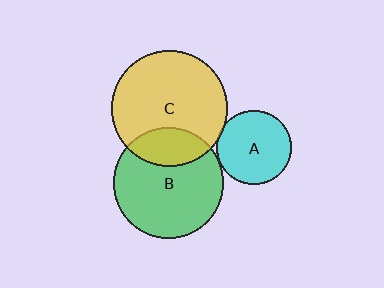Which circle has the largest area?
Circle C (yellow).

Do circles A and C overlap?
Yes.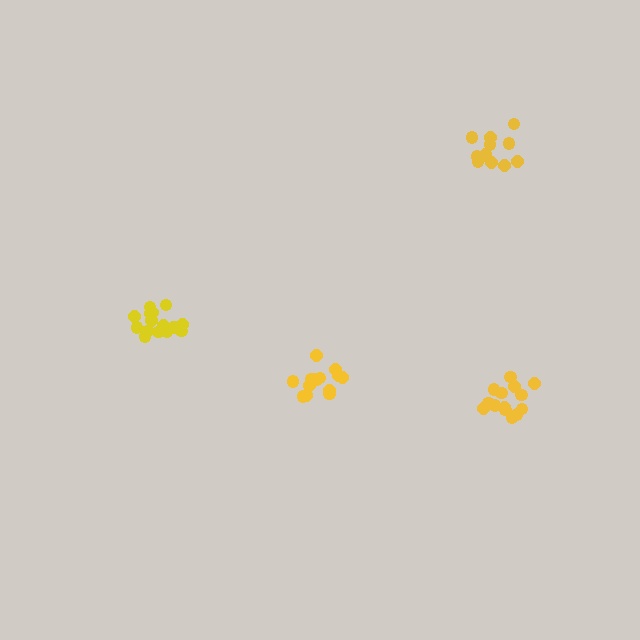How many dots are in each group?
Group 1: 16 dots, Group 2: 12 dots, Group 3: 14 dots, Group 4: 14 dots (56 total).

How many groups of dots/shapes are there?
There are 4 groups.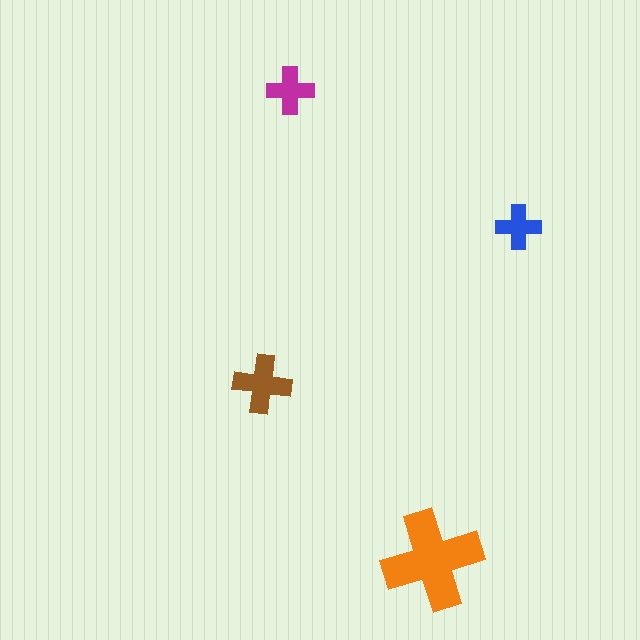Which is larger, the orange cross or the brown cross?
The orange one.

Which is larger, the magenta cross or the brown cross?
The brown one.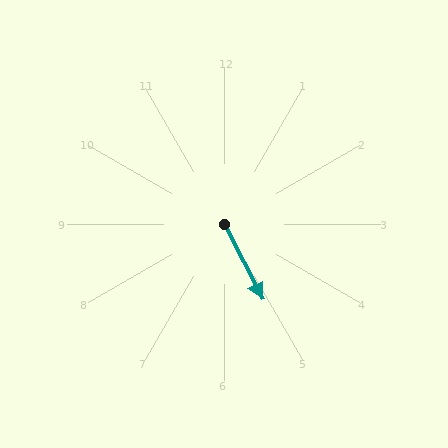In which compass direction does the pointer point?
Southeast.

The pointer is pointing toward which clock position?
Roughly 5 o'clock.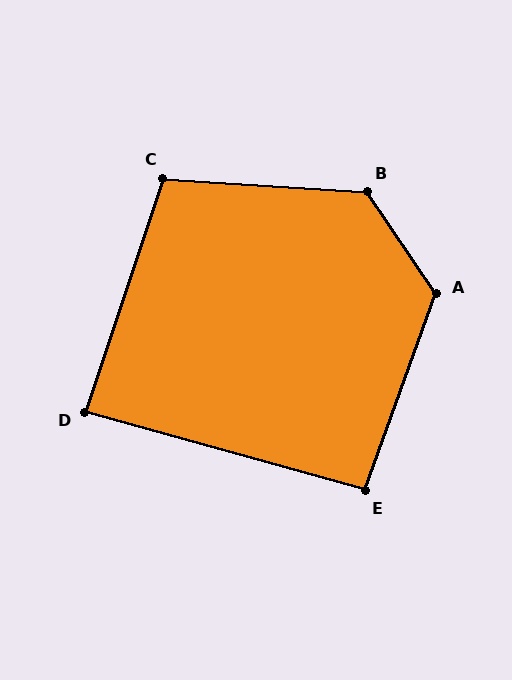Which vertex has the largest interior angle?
B, at approximately 127 degrees.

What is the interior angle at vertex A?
Approximately 126 degrees (obtuse).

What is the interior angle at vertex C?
Approximately 105 degrees (obtuse).